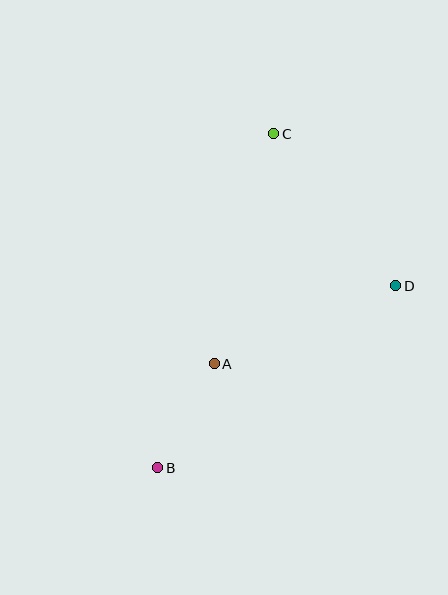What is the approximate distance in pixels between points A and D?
The distance between A and D is approximately 197 pixels.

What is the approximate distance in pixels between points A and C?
The distance between A and C is approximately 237 pixels.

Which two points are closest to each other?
Points A and B are closest to each other.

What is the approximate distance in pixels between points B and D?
The distance between B and D is approximately 300 pixels.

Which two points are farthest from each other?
Points B and C are farthest from each other.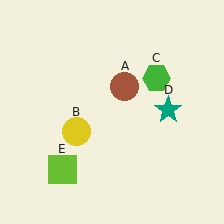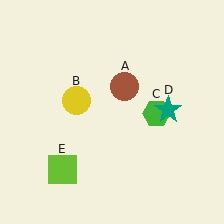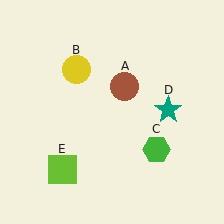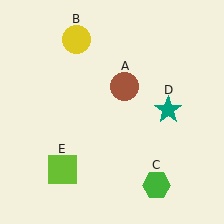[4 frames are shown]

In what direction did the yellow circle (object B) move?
The yellow circle (object B) moved up.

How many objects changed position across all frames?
2 objects changed position: yellow circle (object B), green hexagon (object C).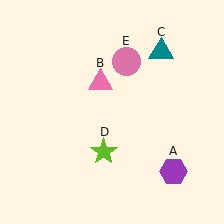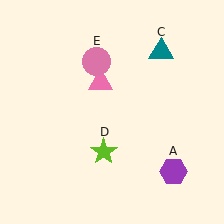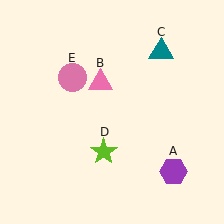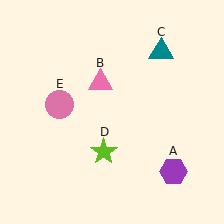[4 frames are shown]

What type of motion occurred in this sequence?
The pink circle (object E) rotated counterclockwise around the center of the scene.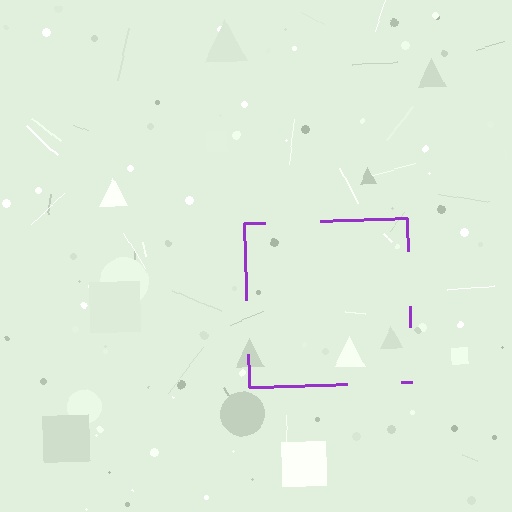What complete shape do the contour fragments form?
The contour fragments form a square.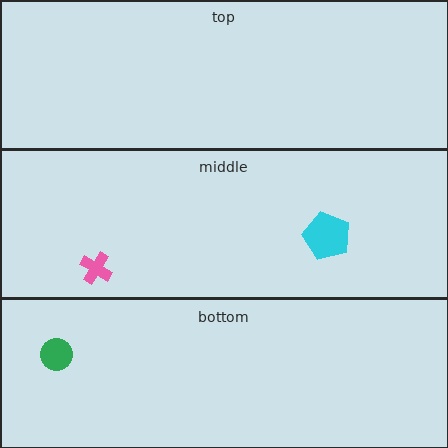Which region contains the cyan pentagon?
The middle region.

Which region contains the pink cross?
The middle region.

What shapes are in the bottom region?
The green circle.